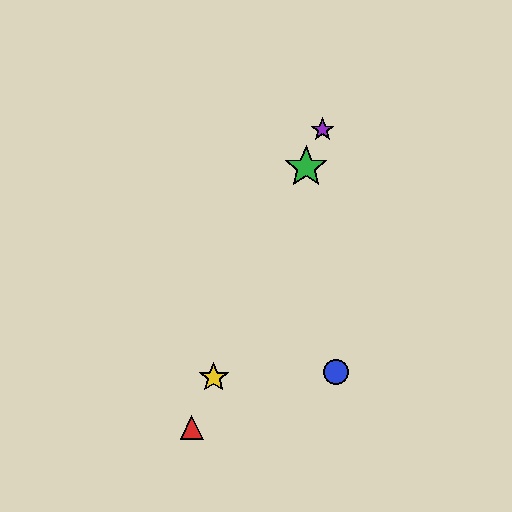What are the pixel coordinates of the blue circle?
The blue circle is at (336, 372).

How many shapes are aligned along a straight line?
4 shapes (the red triangle, the green star, the yellow star, the purple star) are aligned along a straight line.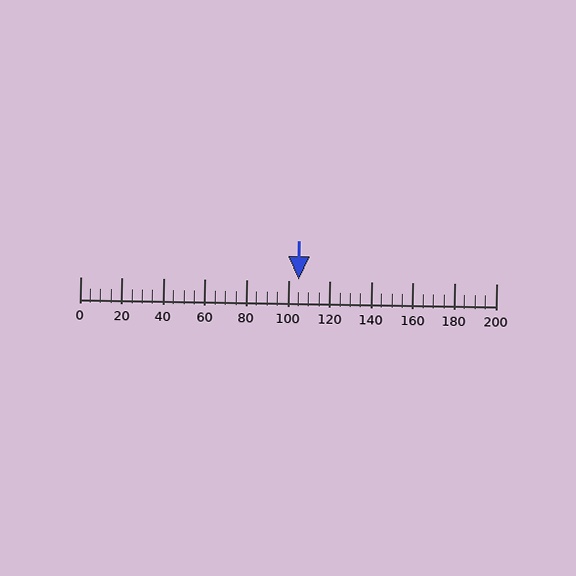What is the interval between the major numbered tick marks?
The major tick marks are spaced 20 units apart.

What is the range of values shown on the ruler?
The ruler shows values from 0 to 200.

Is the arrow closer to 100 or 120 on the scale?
The arrow is closer to 100.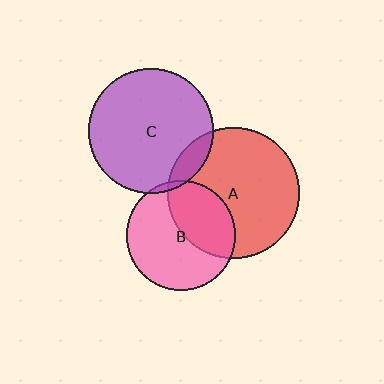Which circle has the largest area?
Circle A (red).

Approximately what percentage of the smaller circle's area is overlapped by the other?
Approximately 10%.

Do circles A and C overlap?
Yes.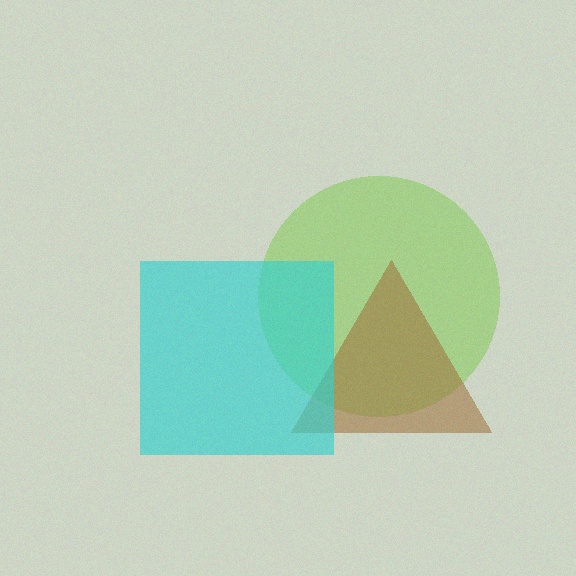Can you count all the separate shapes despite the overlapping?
Yes, there are 3 separate shapes.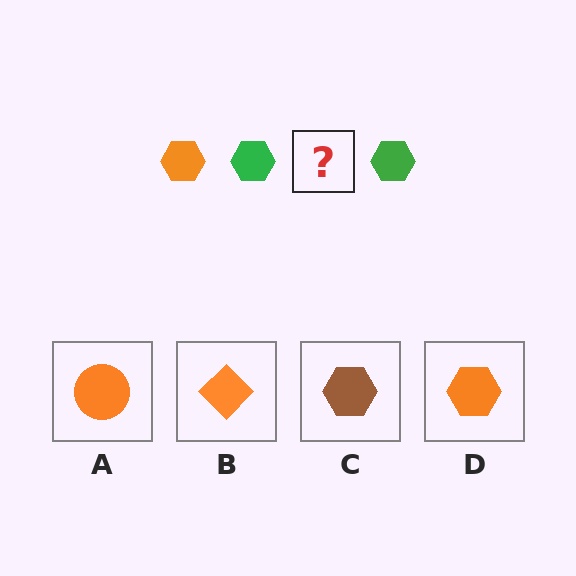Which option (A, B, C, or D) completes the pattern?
D.